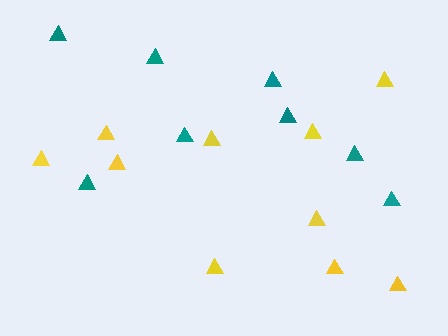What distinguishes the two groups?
There are 2 groups: one group of yellow triangles (10) and one group of teal triangles (8).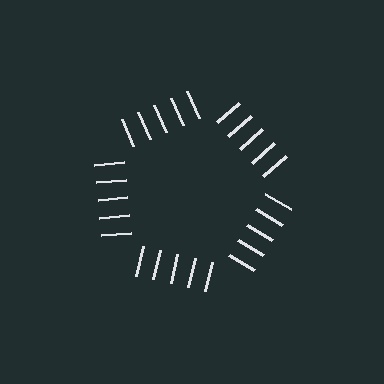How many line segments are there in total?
25 — 5 along each of the 5 edges.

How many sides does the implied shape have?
5 sides — the line-ends trace a pentagon.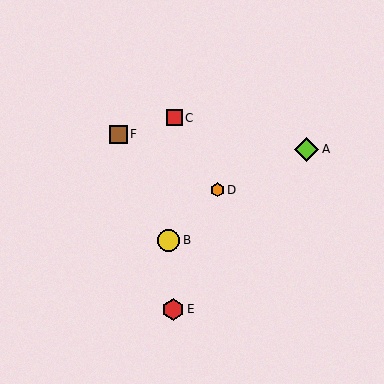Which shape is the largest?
The lime diamond (labeled A) is the largest.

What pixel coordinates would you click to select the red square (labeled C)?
Click at (174, 118) to select the red square C.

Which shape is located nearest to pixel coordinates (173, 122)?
The red square (labeled C) at (174, 118) is nearest to that location.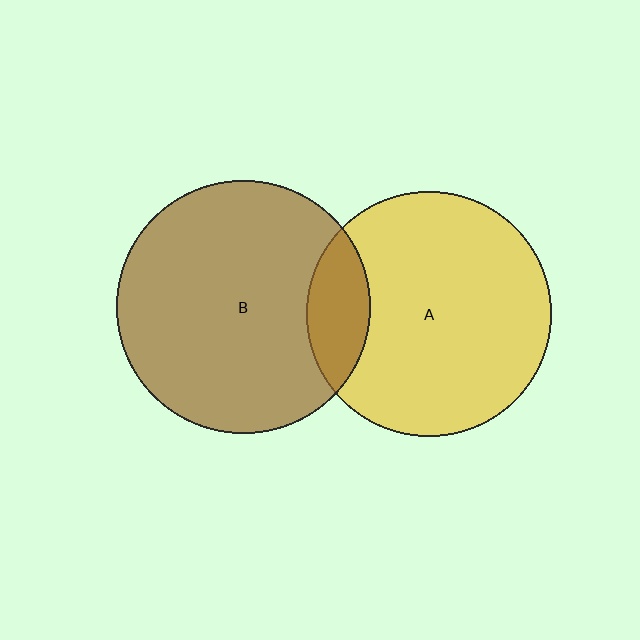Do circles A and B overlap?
Yes.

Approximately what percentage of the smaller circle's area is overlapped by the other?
Approximately 15%.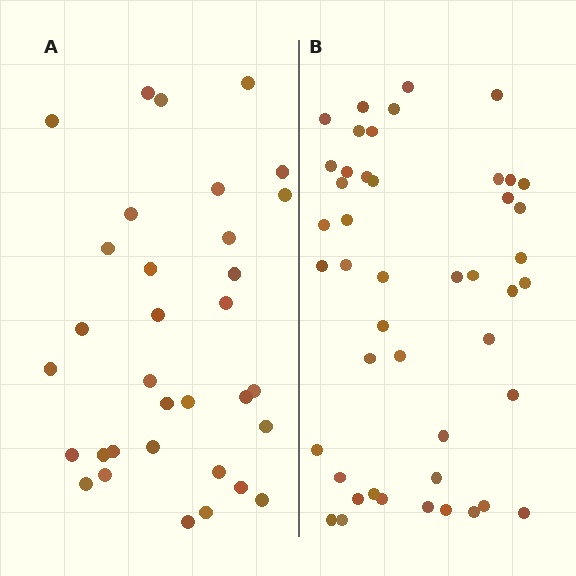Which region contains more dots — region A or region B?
Region B (the right region) has more dots.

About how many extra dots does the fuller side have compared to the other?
Region B has approximately 15 more dots than region A.